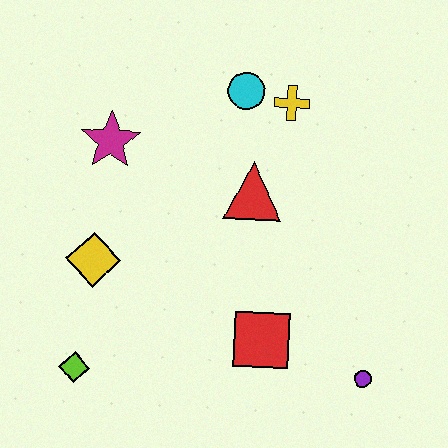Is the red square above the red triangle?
No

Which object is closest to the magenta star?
The yellow diamond is closest to the magenta star.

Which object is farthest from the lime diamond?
The yellow cross is farthest from the lime diamond.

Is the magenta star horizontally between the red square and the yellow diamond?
Yes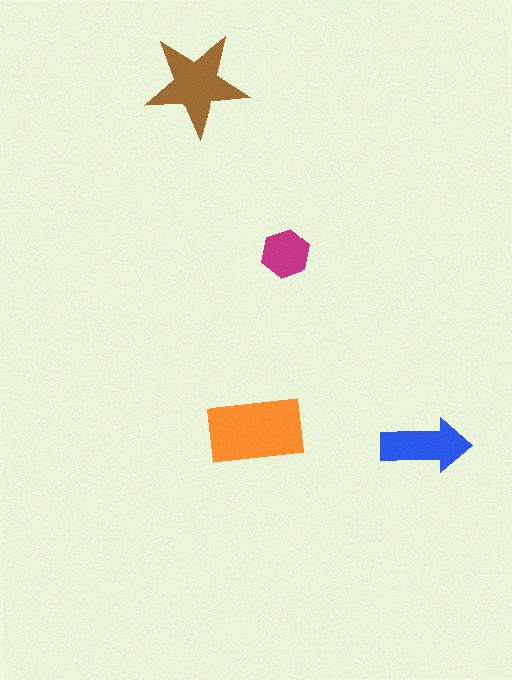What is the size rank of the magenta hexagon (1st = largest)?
4th.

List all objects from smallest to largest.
The magenta hexagon, the blue arrow, the brown star, the orange rectangle.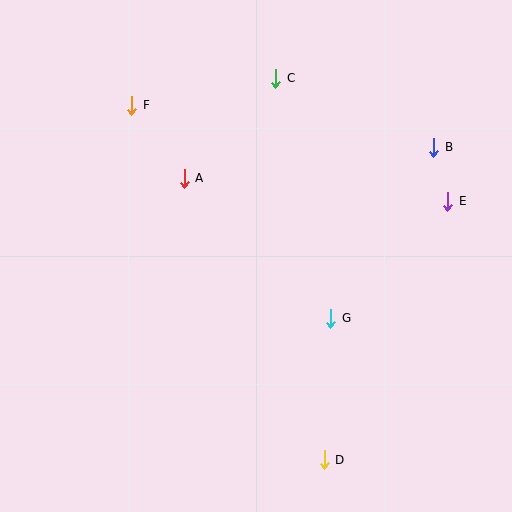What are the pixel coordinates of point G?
Point G is at (331, 318).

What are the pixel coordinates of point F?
Point F is at (132, 105).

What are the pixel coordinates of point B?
Point B is at (434, 147).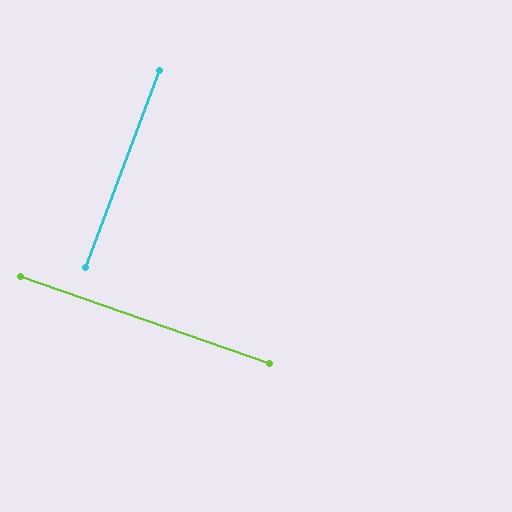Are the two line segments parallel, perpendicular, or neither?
Perpendicular — they meet at approximately 89°.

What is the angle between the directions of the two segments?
Approximately 89 degrees.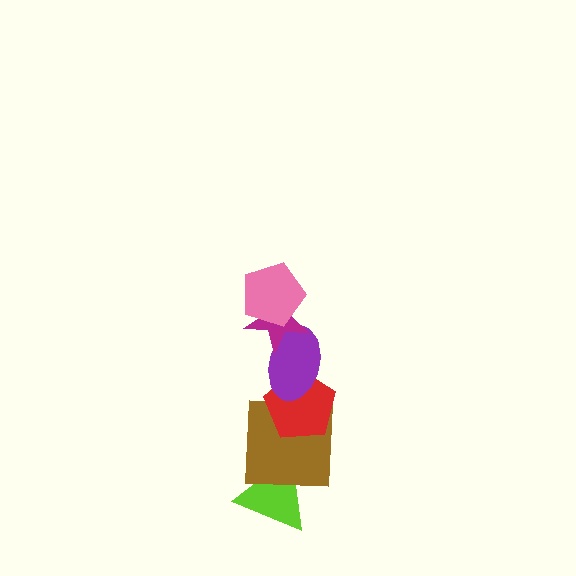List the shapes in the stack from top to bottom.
From top to bottom: the pink pentagon, the magenta star, the purple ellipse, the red pentagon, the brown square, the lime triangle.